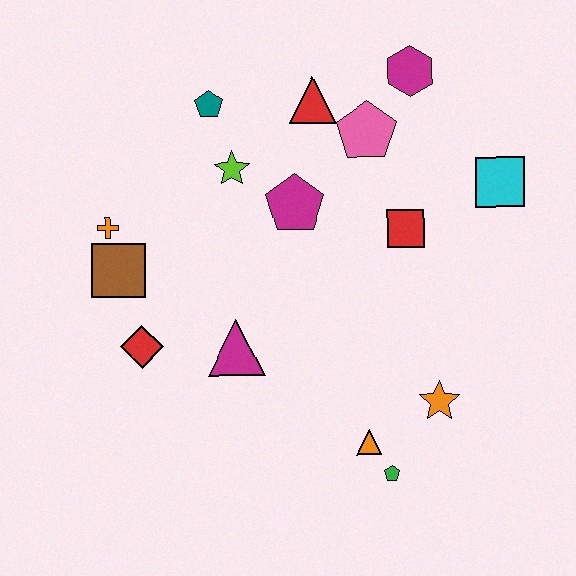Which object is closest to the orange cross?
The brown square is closest to the orange cross.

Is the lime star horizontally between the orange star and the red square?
No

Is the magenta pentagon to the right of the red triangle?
No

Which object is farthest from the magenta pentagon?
The green pentagon is farthest from the magenta pentagon.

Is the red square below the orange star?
No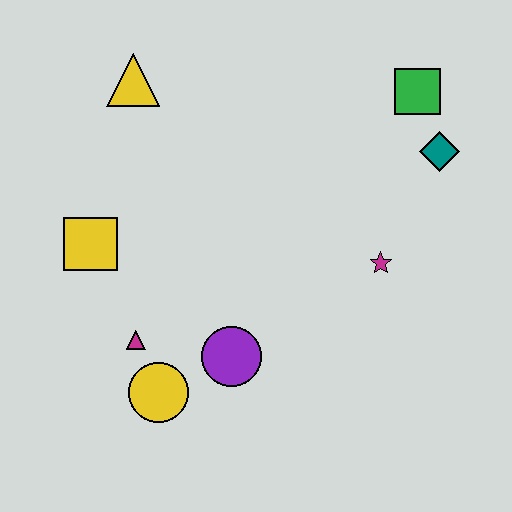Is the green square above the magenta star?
Yes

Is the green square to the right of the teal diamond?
No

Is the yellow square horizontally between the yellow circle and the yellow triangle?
No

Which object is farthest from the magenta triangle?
The green square is farthest from the magenta triangle.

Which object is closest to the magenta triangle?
The yellow circle is closest to the magenta triangle.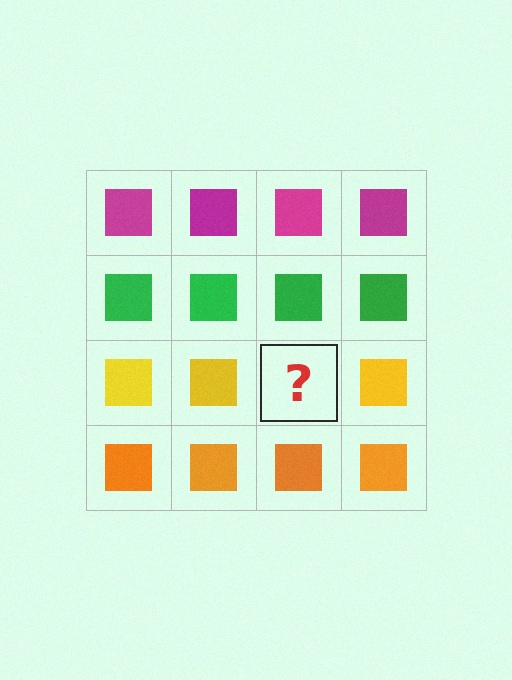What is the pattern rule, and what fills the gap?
The rule is that each row has a consistent color. The gap should be filled with a yellow square.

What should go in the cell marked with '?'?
The missing cell should contain a yellow square.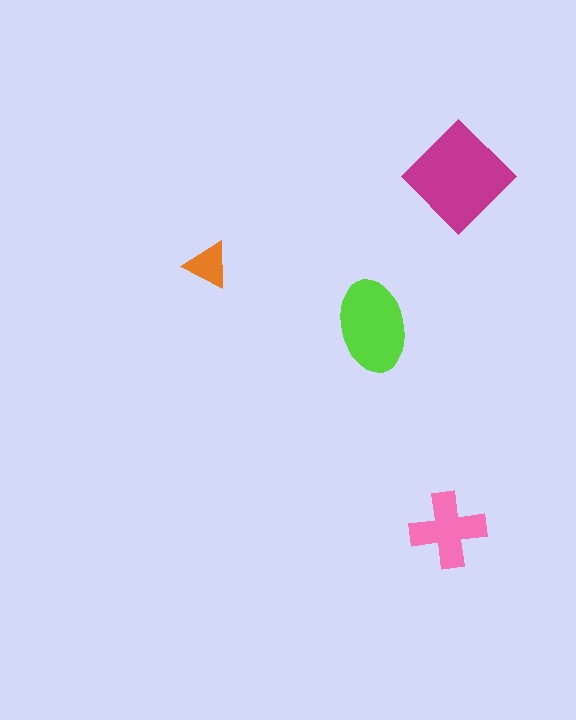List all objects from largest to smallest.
The magenta diamond, the lime ellipse, the pink cross, the orange triangle.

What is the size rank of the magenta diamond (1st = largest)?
1st.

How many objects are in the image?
There are 4 objects in the image.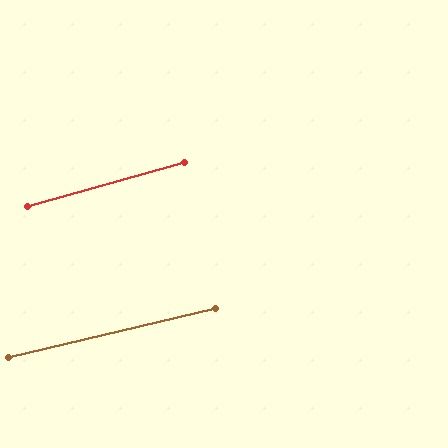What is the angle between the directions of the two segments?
Approximately 2 degrees.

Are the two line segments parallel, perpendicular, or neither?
Parallel — their directions differ by only 2.0°.